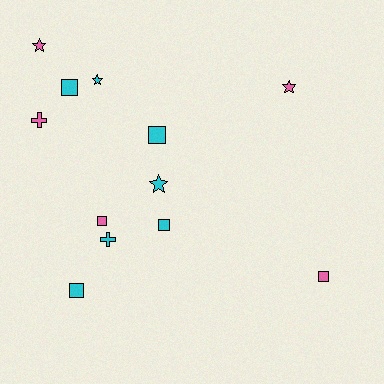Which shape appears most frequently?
Square, with 6 objects.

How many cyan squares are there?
There are 4 cyan squares.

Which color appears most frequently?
Cyan, with 7 objects.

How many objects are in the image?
There are 12 objects.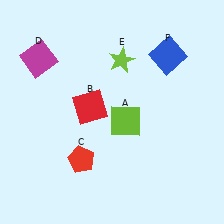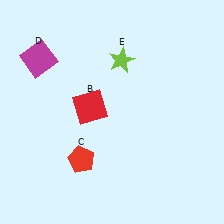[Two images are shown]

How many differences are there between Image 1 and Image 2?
There are 2 differences between the two images.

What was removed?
The lime square (A), the blue square (F) were removed in Image 2.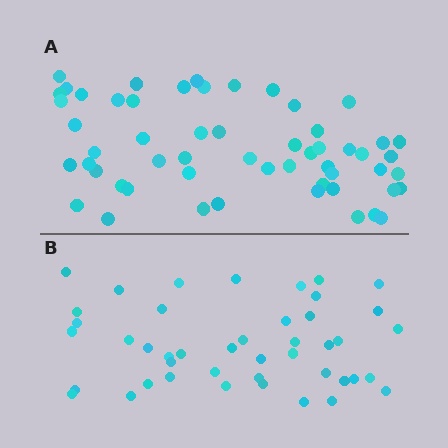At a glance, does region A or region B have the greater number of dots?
Region A (the top region) has more dots.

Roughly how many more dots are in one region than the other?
Region A has roughly 12 or so more dots than region B.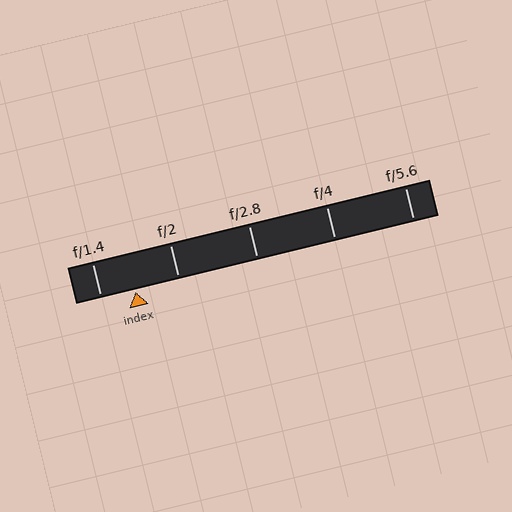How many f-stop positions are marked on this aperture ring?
There are 5 f-stop positions marked.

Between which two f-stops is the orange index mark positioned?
The index mark is between f/1.4 and f/2.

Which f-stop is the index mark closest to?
The index mark is closest to f/1.4.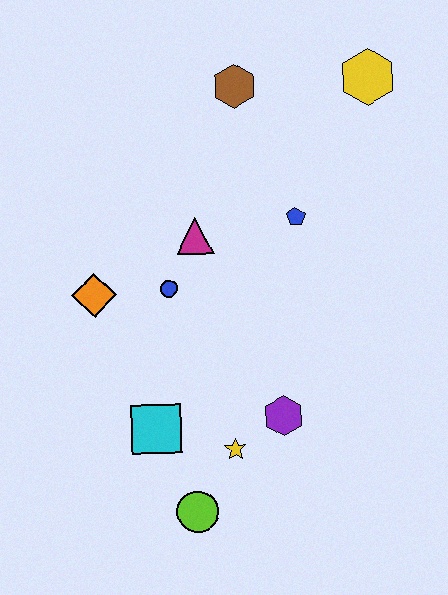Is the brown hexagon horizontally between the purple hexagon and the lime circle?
Yes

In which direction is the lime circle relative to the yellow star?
The lime circle is below the yellow star.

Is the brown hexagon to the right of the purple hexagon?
No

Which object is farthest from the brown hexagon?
The lime circle is farthest from the brown hexagon.